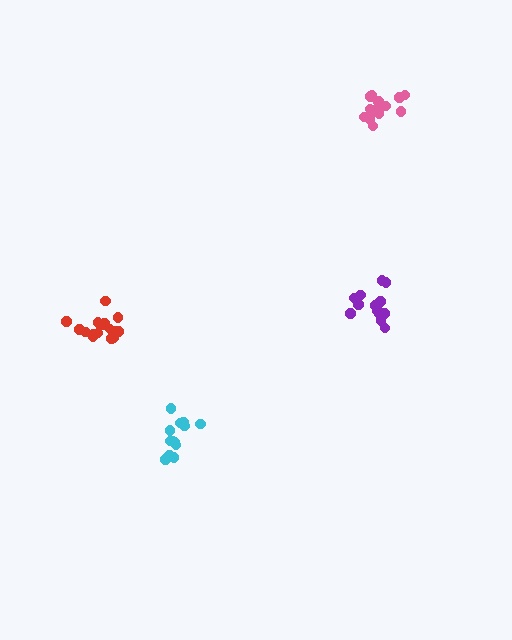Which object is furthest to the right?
The pink cluster is rightmost.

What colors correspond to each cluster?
The clusters are colored: pink, red, purple, cyan.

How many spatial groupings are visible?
There are 4 spatial groupings.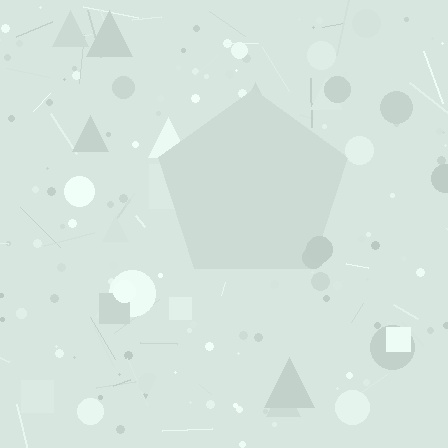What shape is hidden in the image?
A pentagon is hidden in the image.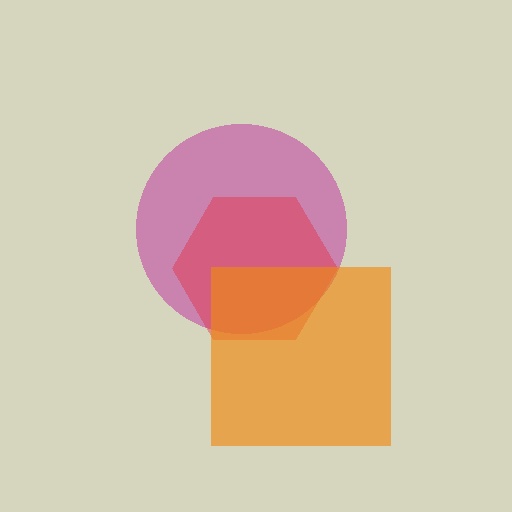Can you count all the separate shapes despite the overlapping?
Yes, there are 3 separate shapes.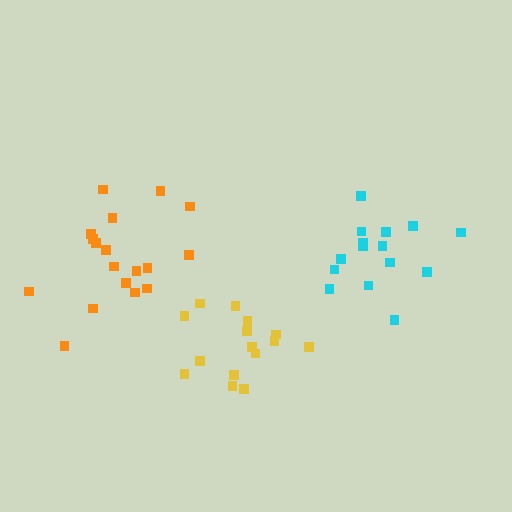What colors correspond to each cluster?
The clusters are colored: orange, yellow, cyan.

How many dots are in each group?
Group 1: 18 dots, Group 2: 15 dots, Group 3: 15 dots (48 total).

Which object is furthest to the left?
The orange cluster is leftmost.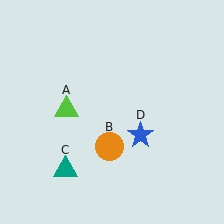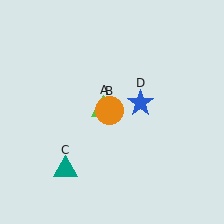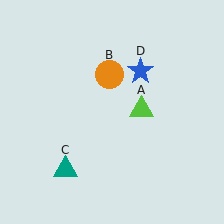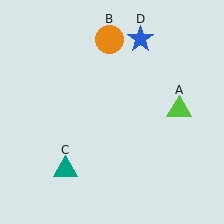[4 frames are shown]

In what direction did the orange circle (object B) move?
The orange circle (object B) moved up.